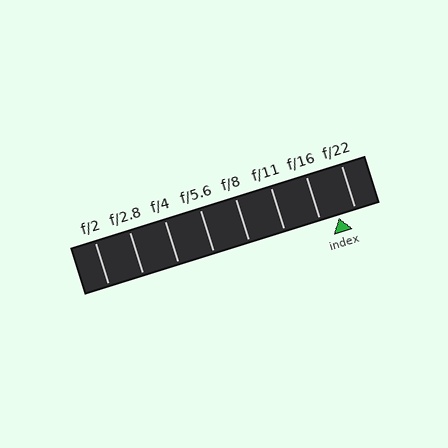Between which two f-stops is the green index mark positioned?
The index mark is between f/16 and f/22.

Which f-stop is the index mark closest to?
The index mark is closest to f/22.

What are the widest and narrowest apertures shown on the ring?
The widest aperture shown is f/2 and the narrowest is f/22.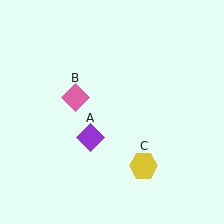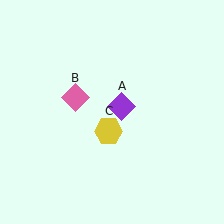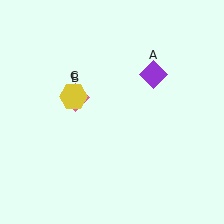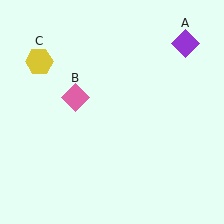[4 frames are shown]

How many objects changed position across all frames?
2 objects changed position: purple diamond (object A), yellow hexagon (object C).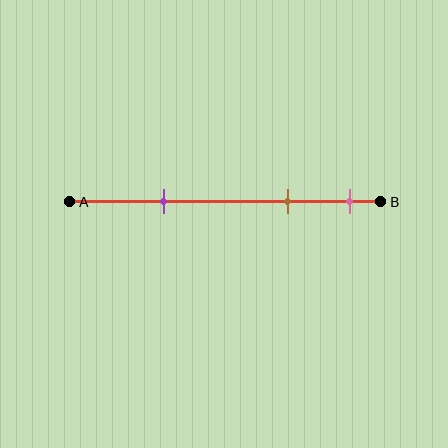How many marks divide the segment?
There are 3 marks dividing the segment.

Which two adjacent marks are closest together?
The brown and pink marks are the closest adjacent pair.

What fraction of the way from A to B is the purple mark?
The purple mark is approximately 30% (0.3) of the way from A to B.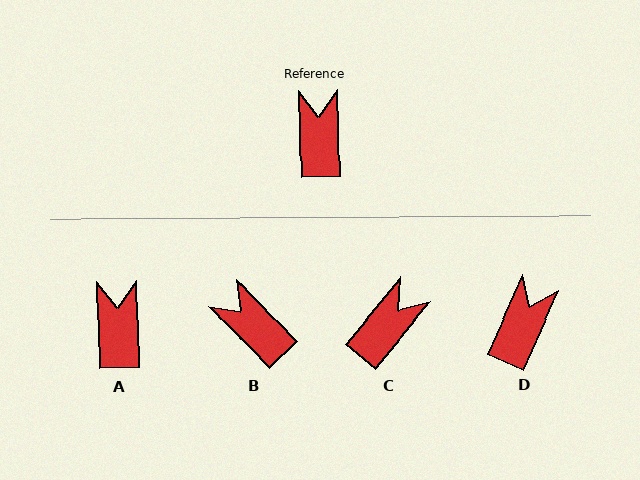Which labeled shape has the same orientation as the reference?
A.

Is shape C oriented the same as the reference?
No, it is off by about 41 degrees.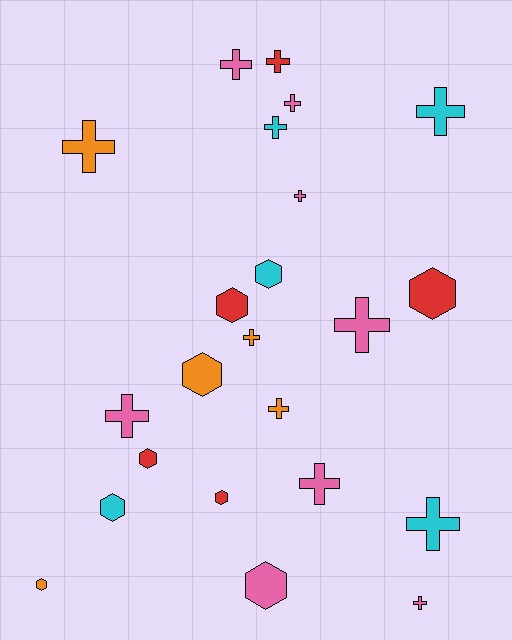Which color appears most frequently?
Pink, with 8 objects.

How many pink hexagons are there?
There is 1 pink hexagon.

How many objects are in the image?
There are 23 objects.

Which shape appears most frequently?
Cross, with 14 objects.